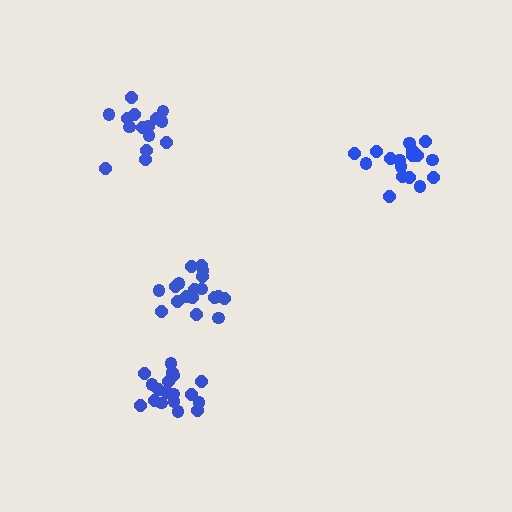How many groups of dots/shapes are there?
There are 4 groups.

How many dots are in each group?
Group 1: 15 dots, Group 2: 17 dots, Group 3: 18 dots, Group 4: 18 dots (68 total).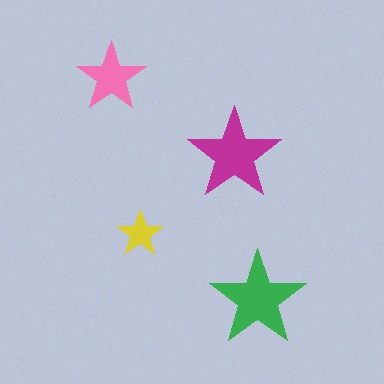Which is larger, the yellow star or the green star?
The green one.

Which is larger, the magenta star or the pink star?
The magenta one.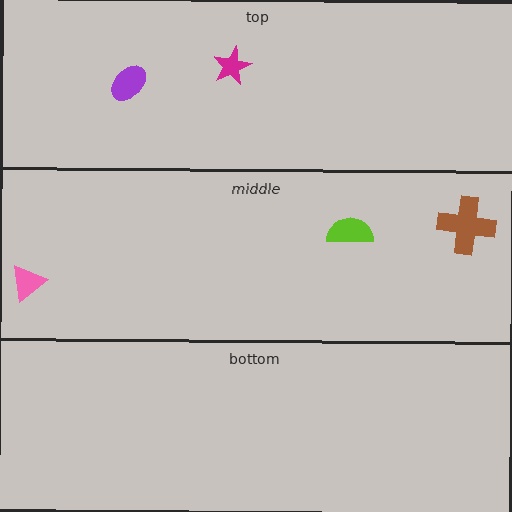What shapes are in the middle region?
The brown cross, the lime semicircle, the pink triangle.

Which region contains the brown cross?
The middle region.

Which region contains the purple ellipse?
The top region.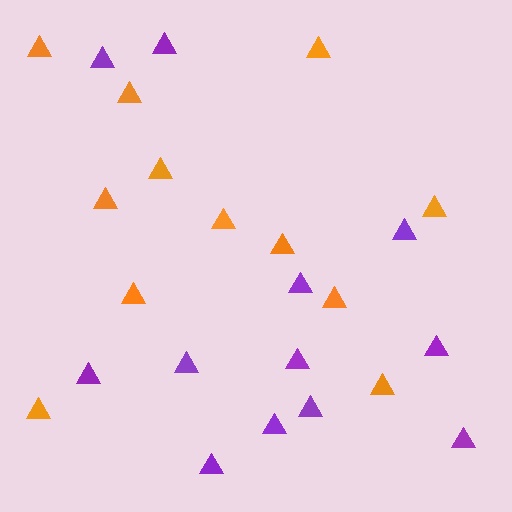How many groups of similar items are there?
There are 2 groups: one group of orange triangles (12) and one group of purple triangles (12).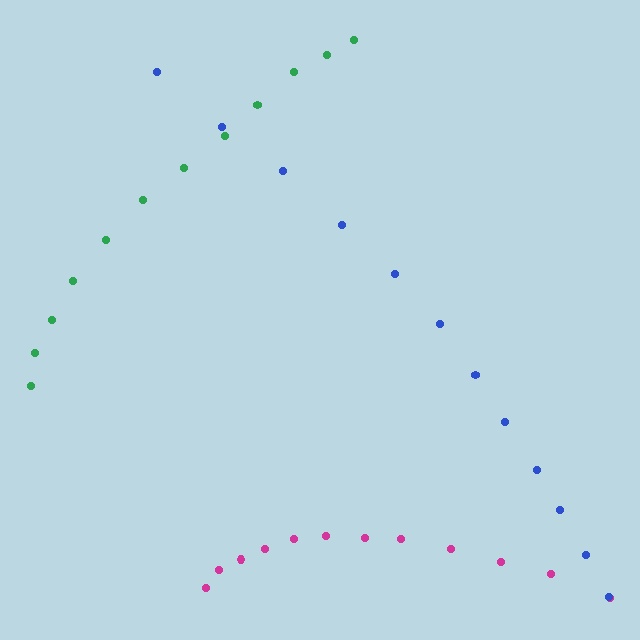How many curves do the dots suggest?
There are 3 distinct paths.